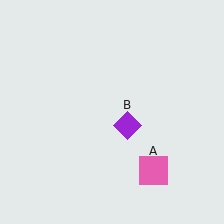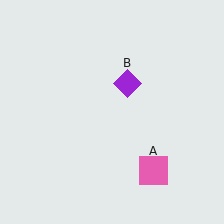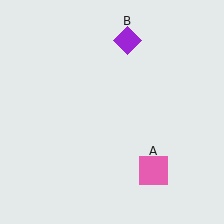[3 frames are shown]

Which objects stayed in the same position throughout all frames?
Pink square (object A) remained stationary.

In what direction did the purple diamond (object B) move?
The purple diamond (object B) moved up.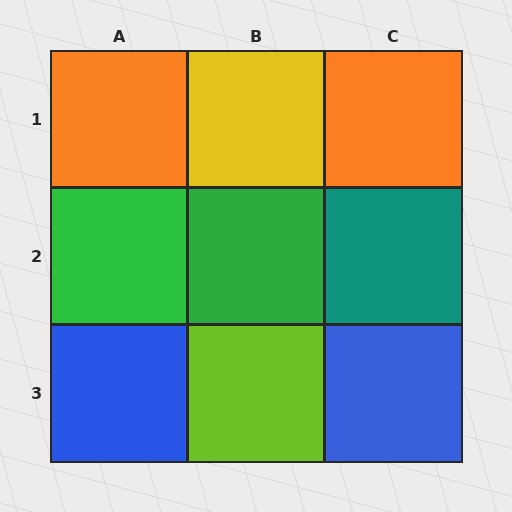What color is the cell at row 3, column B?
Lime.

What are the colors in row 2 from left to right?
Green, green, teal.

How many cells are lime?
1 cell is lime.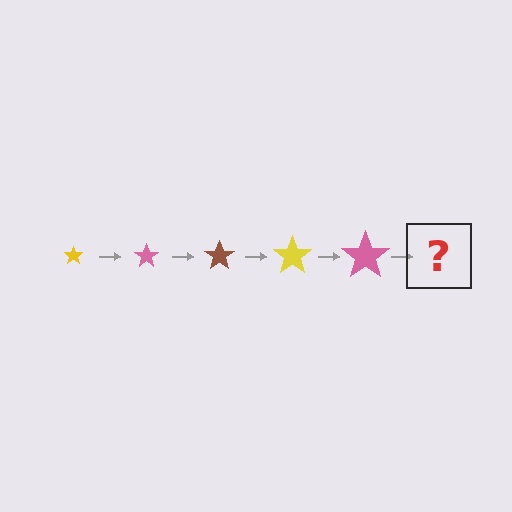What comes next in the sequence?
The next element should be a brown star, larger than the previous one.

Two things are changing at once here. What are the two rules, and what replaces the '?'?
The two rules are that the star grows larger each step and the color cycles through yellow, pink, and brown. The '?' should be a brown star, larger than the previous one.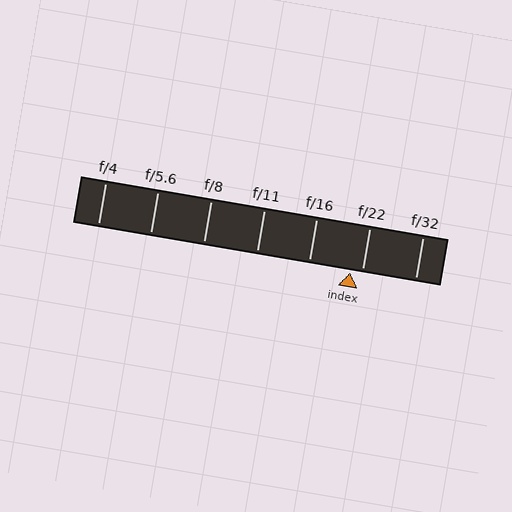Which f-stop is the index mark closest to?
The index mark is closest to f/22.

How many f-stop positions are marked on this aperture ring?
There are 7 f-stop positions marked.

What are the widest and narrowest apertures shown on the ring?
The widest aperture shown is f/4 and the narrowest is f/32.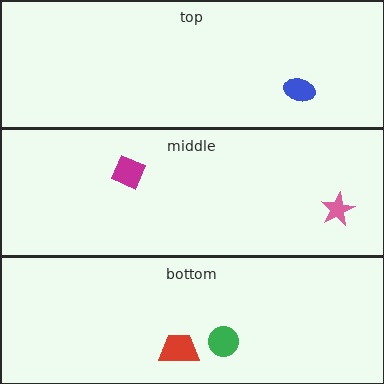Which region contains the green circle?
The bottom region.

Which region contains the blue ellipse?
The top region.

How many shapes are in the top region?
1.